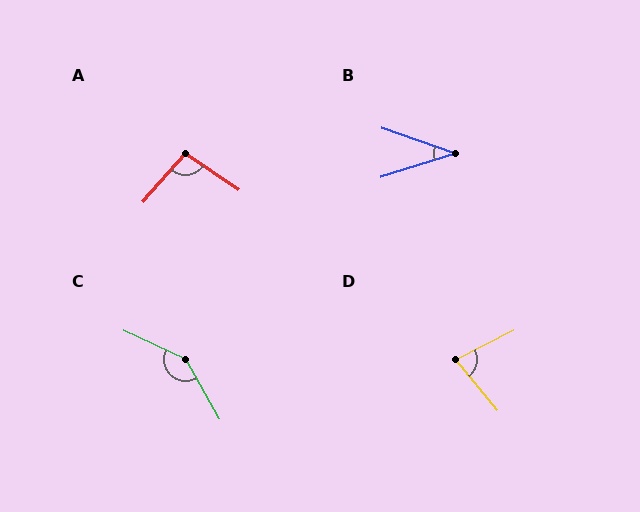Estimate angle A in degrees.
Approximately 97 degrees.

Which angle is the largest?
C, at approximately 144 degrees.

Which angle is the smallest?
B, at approximately 36 degrees.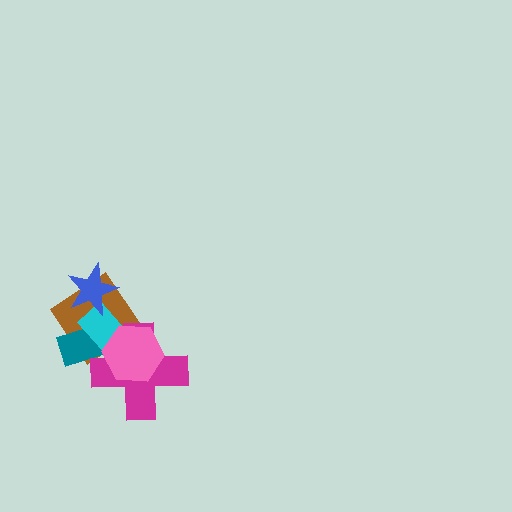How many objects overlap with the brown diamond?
5 objects overlap with the brown diamond.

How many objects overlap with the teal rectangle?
4 objects overlap with the teal rectangle.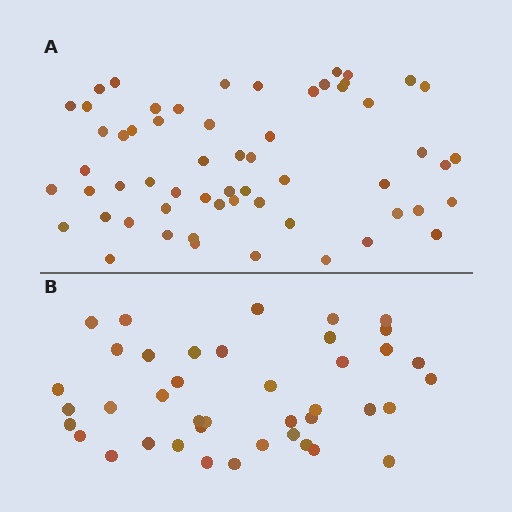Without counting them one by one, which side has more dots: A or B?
Region A (the top region) has more dots.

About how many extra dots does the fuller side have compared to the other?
Region A has approximately 20 more dots than region B.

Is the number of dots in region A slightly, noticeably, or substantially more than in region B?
Region A has noticeably more, but not dramatically so. The ratio is roughly 1.4 to 1.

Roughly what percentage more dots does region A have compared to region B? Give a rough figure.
About 45% more.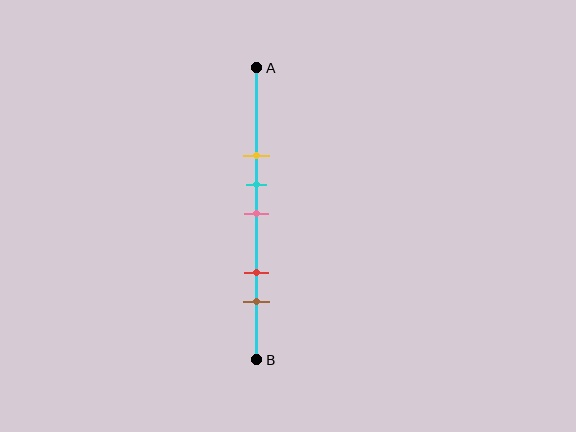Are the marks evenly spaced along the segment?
No, the marks are not evenly spaced.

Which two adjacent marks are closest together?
The cyan and pink marks are the closest adjacent pair.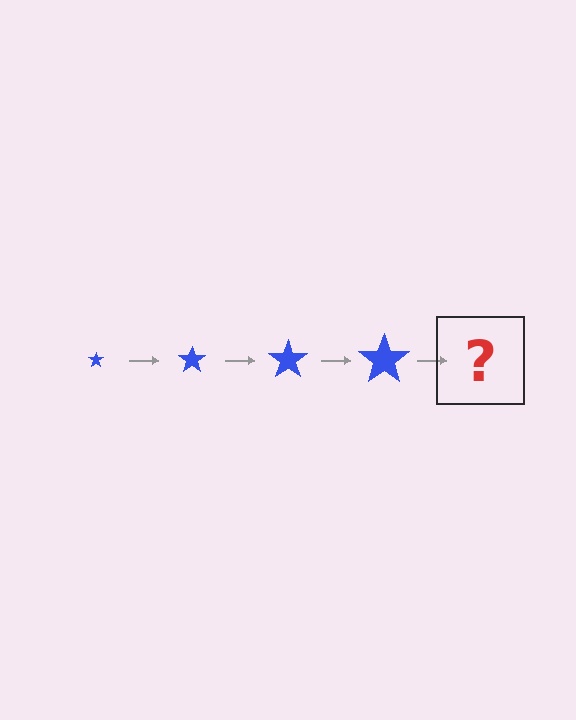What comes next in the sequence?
The next element should be a blue star, larger than the previous one.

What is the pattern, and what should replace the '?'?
The pattern is that the star gets progressively larger each step. The '?' should be a blue star, larger than the previous one.